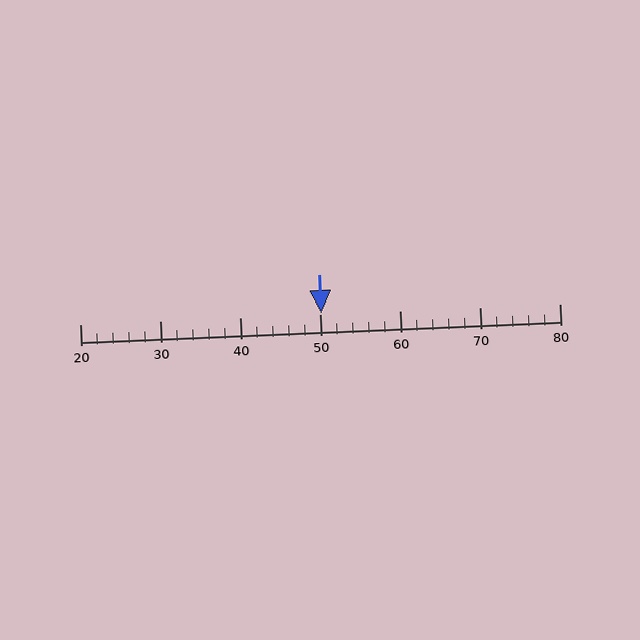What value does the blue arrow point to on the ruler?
The blue arrow points to approximately 50.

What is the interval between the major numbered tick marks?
The major tick marks are spaced 10 units apart.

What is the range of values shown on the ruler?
The ruler shows values from 20 to 80.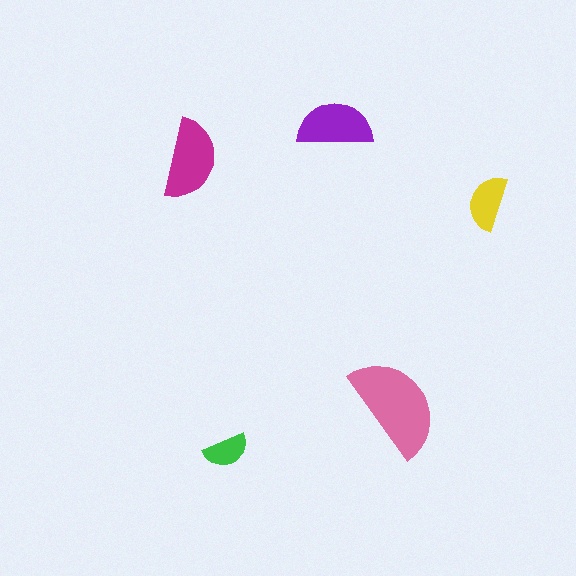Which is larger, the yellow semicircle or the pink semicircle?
The pink one.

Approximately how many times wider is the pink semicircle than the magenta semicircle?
About 1.5 times wider.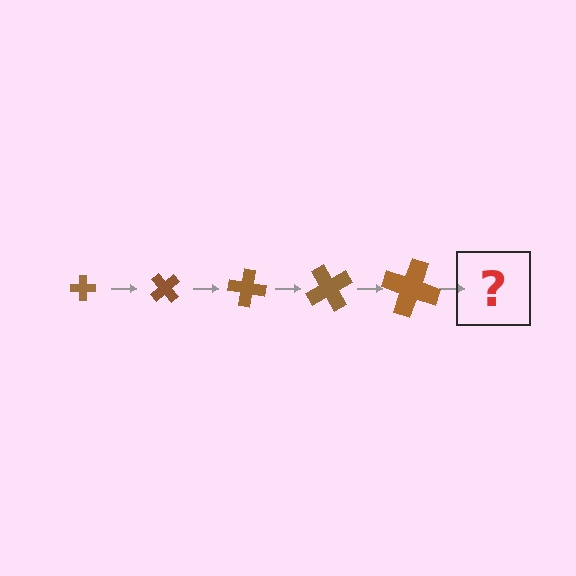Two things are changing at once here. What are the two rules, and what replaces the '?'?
The two rules are that the cross grows larger each step and it rotates 50 degrees each step. The '?' should be a cross, larger than the previous one and rotated 250 degrees from the start.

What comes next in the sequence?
The next element should be a cross, larger than the previous one and rotated 250 degrees from the start.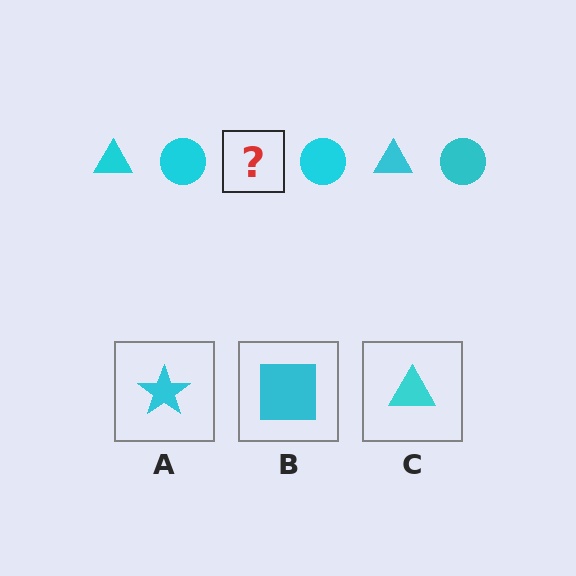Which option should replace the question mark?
Option C.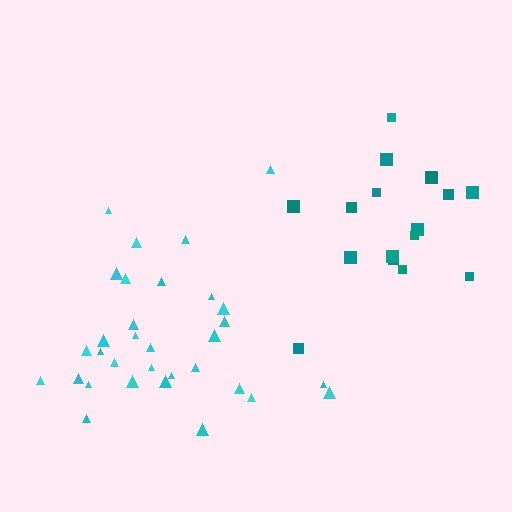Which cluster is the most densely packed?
Cyan.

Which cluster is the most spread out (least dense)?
Teal.